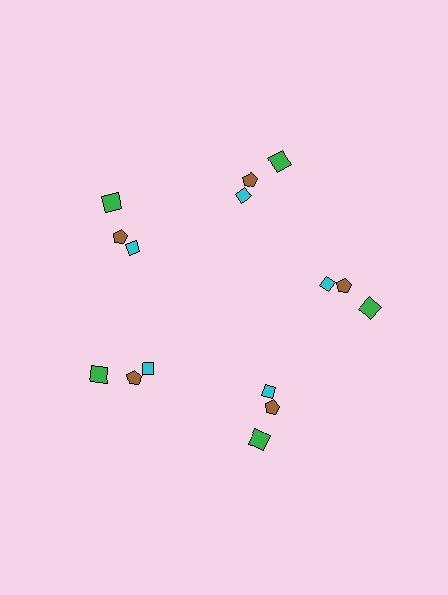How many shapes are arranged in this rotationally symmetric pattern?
There are 15 shapes, arranged in 5 groups of 3.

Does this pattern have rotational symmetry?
Yes, this pattern has 5-fold rotational symmetry. It looks the same after rotating 72 degrees around the center.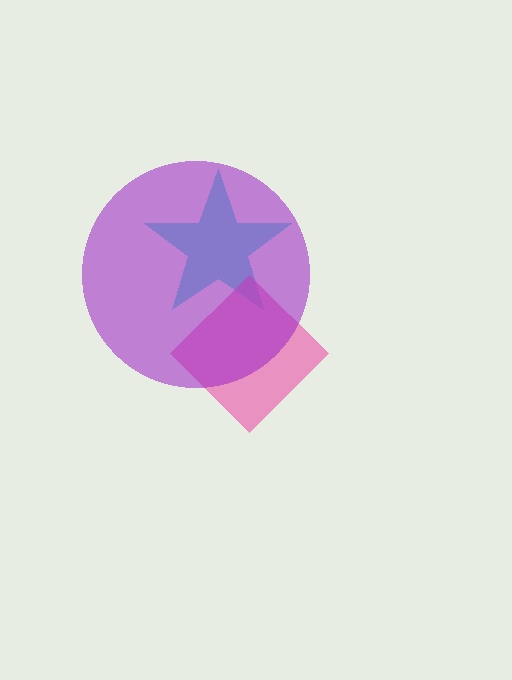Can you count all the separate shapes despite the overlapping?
Yes, there are 3 separate shapes.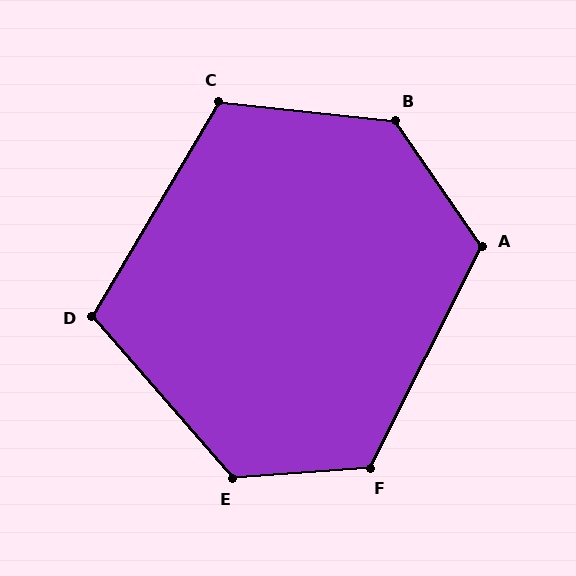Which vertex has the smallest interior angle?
D, at approximately 108 degrees.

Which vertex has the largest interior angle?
B, at approximately 131 degrees.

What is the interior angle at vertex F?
Approximately 121 degrees (obtuse).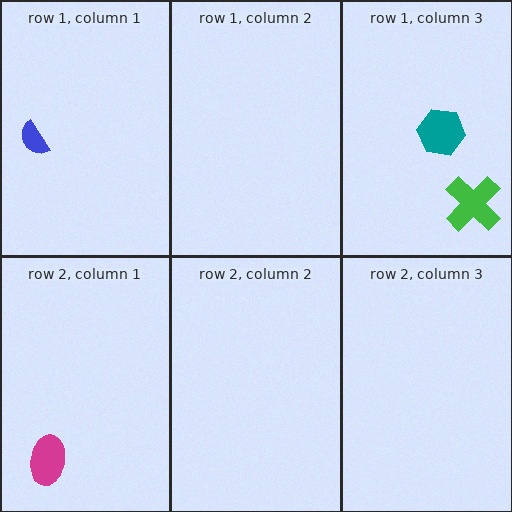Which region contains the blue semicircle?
The row 1, column 1 region.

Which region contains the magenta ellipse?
The row 2, column 1 region.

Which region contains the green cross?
The row 1, column 3 region.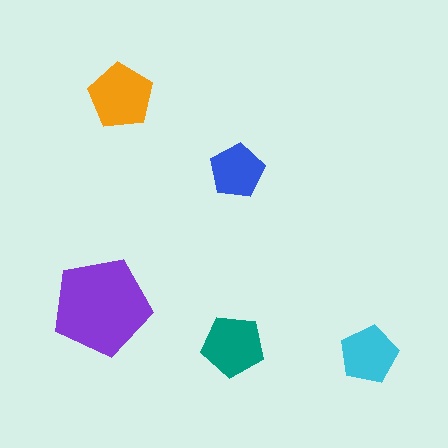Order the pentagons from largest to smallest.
the purple one, the orange one, the teal one, the cyan one, the blue one.